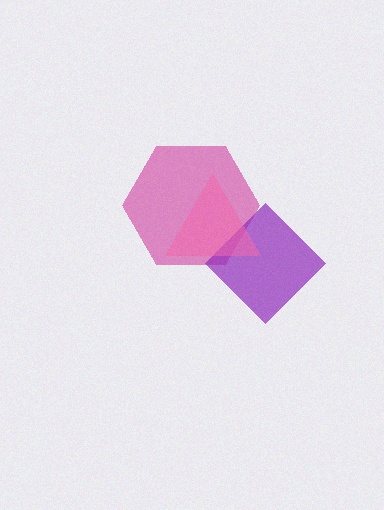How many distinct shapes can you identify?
There are 3 distinct shapes: a magenta hexagon, a purple diamond, a pink triangle.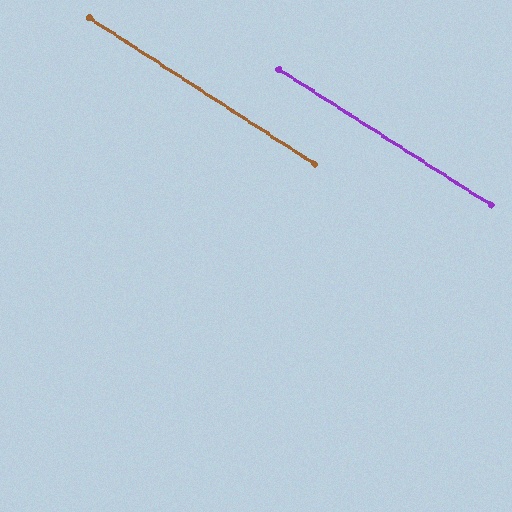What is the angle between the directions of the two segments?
Approximately 0 degrees.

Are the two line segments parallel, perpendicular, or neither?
Parallel — their directions differ by only 0.1°.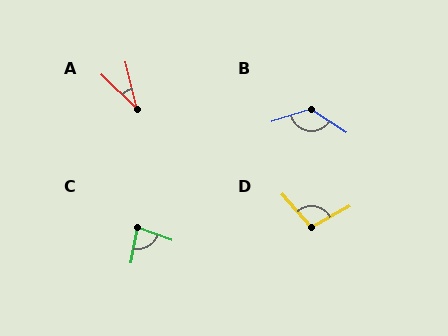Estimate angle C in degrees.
Approximately 81 degrees.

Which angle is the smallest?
A, at approximately 32 degrees.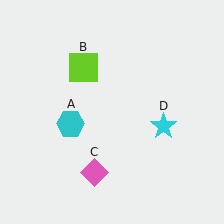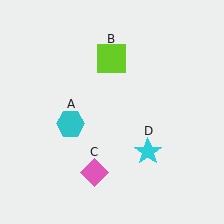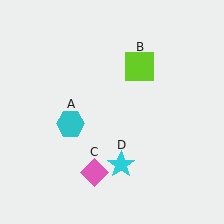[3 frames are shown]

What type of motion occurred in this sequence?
The lime square (object B), cyan star (object D) rotated clockwise around the center of the scene.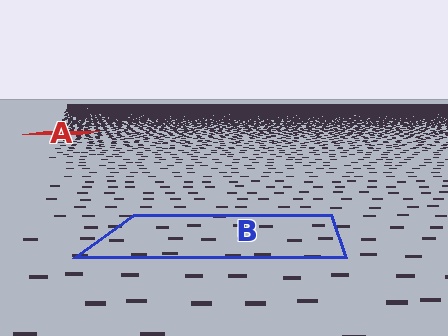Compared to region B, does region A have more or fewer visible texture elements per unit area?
Region A has more texture elements per unit area — they are packed more densely because it is farther away.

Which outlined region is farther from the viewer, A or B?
Region A is farther from the viewer — the texture elements inside it appear smaller and more densely packed.